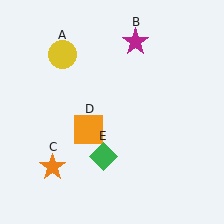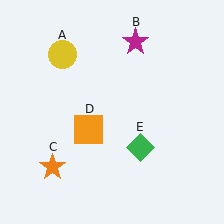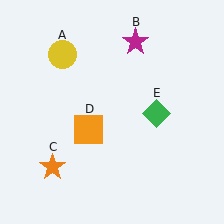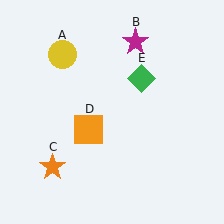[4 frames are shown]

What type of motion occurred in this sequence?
The green diamond (object E) rotated counterclockwise around the center of the scene.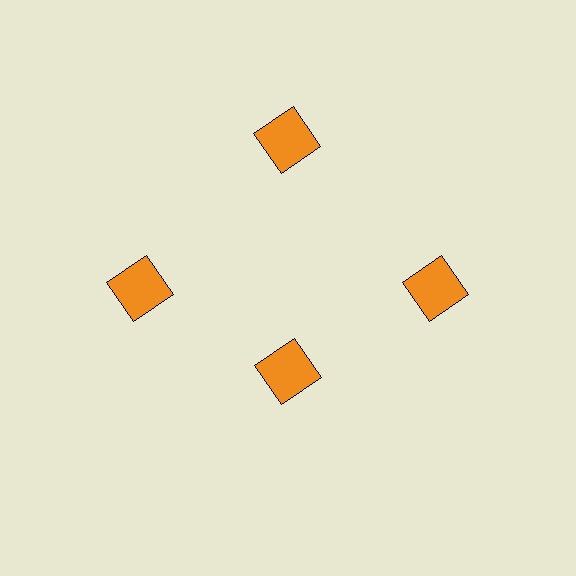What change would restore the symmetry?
The symmetry would be restored by moving it outward, back onto the ring so that all 4 squares sit at equal angles and equal distance from the center.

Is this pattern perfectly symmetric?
No. The 4 orange squares are arranged in a ring, but one element near the 6 o'clock position is pulled inward toward the center, breaking the 4-fold rotational symmetry.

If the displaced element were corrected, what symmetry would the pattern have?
It would have 4-fold rotational symmetry — the pattern would map onto itself every 90 degrees.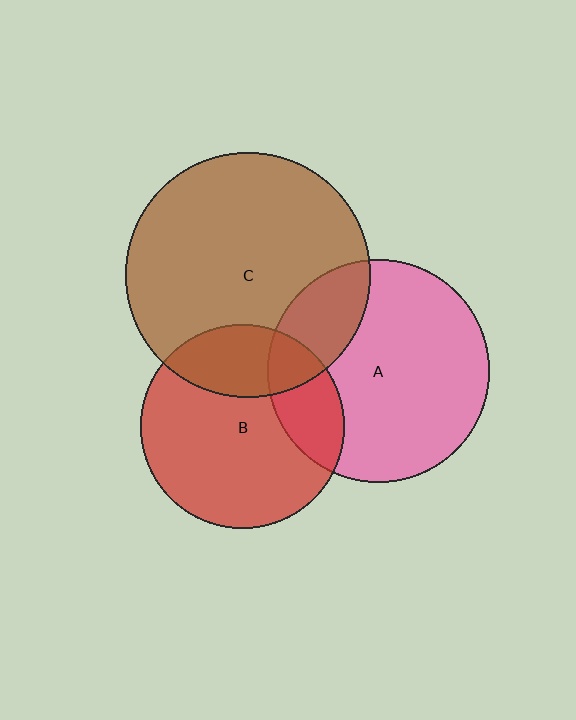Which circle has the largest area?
Circle C (brown).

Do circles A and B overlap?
Yes.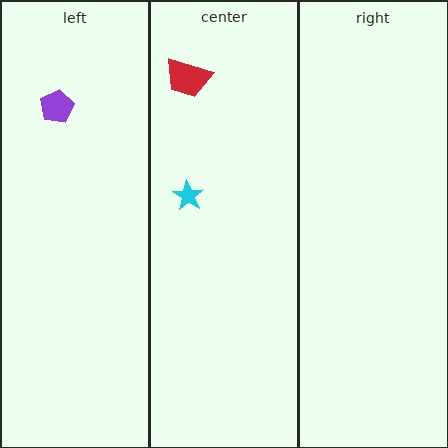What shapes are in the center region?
The red trapezoid, the cyan star.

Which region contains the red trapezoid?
The center region.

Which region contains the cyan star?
The center region.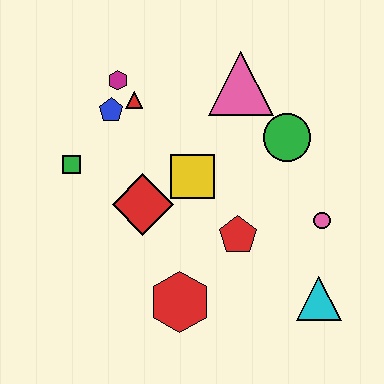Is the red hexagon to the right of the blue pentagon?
Yes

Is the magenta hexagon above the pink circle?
Yes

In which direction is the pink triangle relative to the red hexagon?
The pink triangle is above the red hexagon.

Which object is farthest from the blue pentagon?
The cyan triangle is farthest from the blue pentagon.